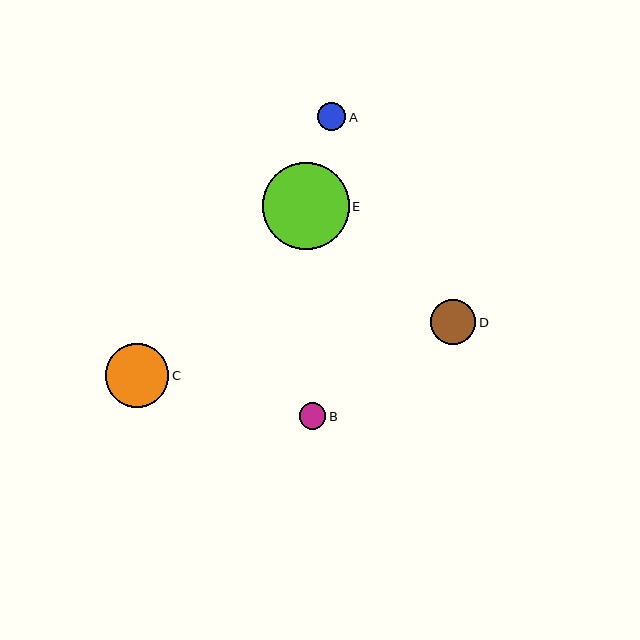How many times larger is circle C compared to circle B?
Circle C is approximately 2.4 times the size of circle B.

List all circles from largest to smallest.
From largest to smallest: E, C, D, A, B.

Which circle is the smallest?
Circle B is the smallest with a size of approximately 26 pixels.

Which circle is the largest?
Circle E is the largest with a size of approximately 87 pixels.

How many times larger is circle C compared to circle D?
Circle C is approximately 1.4 times the size of circle D.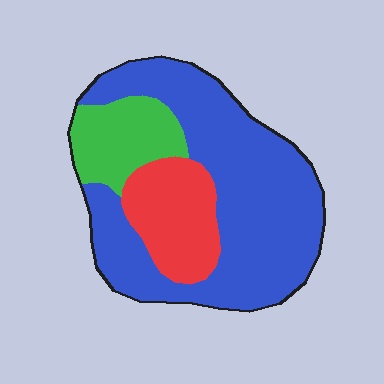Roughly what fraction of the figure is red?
Red takes up about one fifth (1/5) of the figure.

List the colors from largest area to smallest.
From largest to smallest: blue, red, green.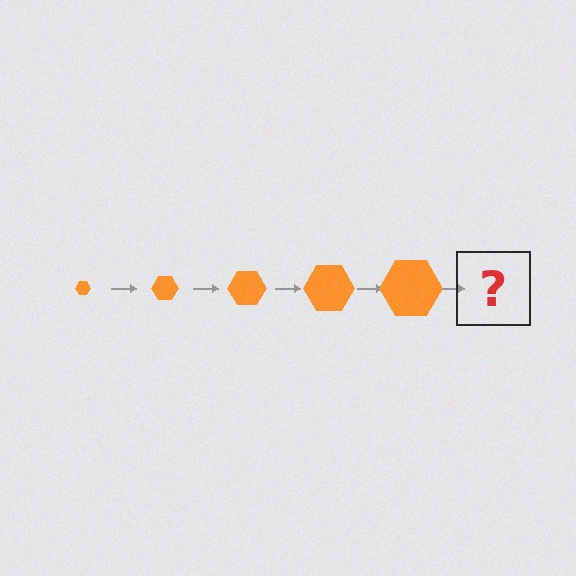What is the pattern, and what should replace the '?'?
The pattern is that the hexagon gets progressively larger each step. The '?' should be an orange hexagon, larger than the previous one.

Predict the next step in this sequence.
The next step is an orange hexagon, larger than the previous one.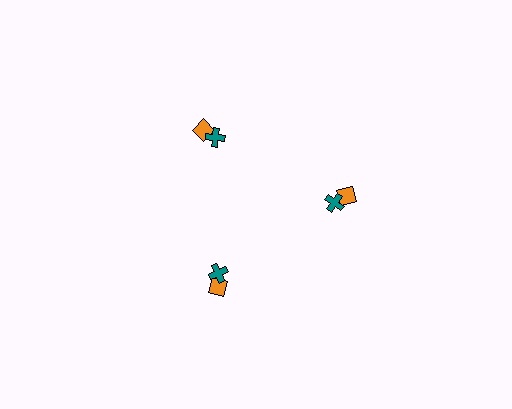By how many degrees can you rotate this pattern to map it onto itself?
The pattern maps onto itself every 120 degrees of rotation.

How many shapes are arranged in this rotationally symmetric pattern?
There are 6 shapes, arranged in 3 groups of 2.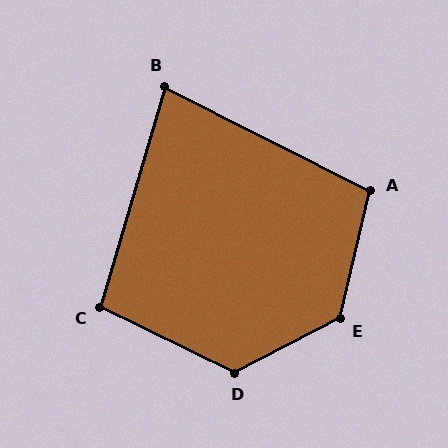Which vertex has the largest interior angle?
E, at approximately 131 degrees.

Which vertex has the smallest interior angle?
B, at approximately 80 degrees.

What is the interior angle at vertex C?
Approximately 100 degrees (obtuse).